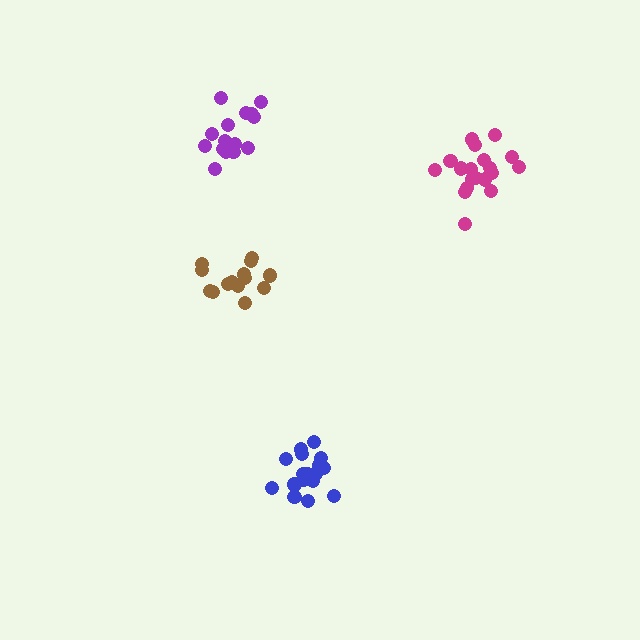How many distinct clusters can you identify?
There are 4 distinct clusters.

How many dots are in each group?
Group 1: 18 dots, Group 2: 19 dots, Group 3: 14 dots, Group 4: 16 dots (67 total).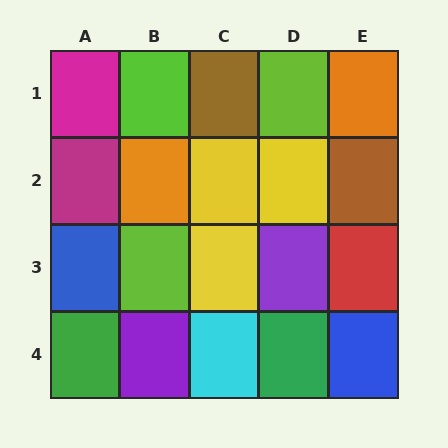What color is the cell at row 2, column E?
Brown.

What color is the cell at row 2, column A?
Magenta.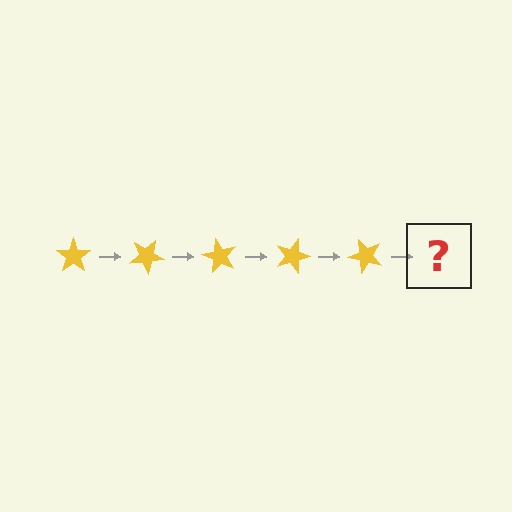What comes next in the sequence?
The next element should be a yellow star rotated 150 degrees.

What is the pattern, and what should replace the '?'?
The pattern is that the star rotates 30 degrees each step. The '?' should be a yellow star rotated 150 degrees.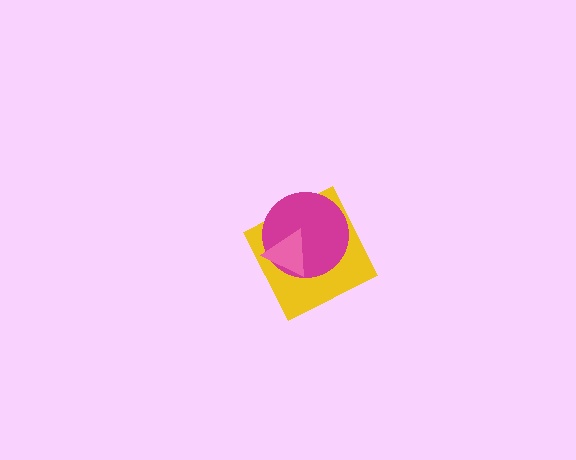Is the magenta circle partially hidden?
Yes, it is partially covered by another shape.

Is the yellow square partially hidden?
Yes, it is partially covered by another shape.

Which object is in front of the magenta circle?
The pink triangle is in front of the magenta circle.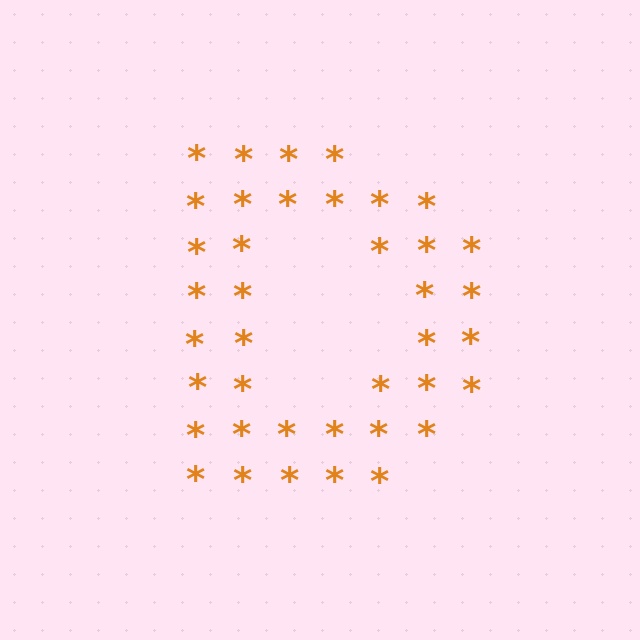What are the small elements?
The small elements are asterisks.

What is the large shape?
The large shape is the letter D.